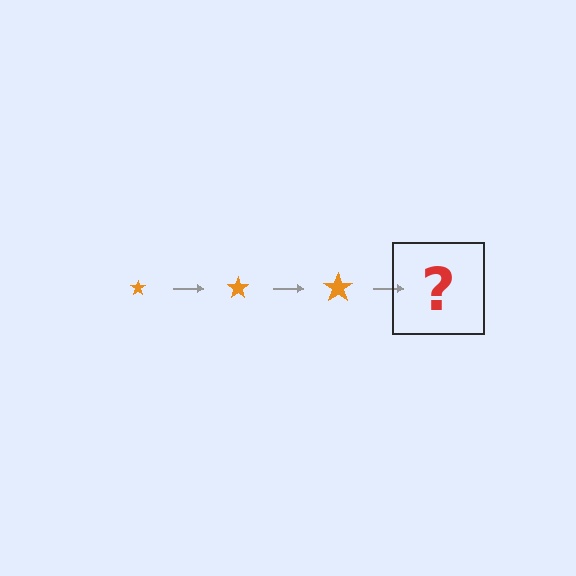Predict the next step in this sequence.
The next step is an orange star, larger than the previous one.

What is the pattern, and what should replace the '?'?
The pattern is that the star gets progressively larger each step. The '?' should be an orange star, larger than the previous one.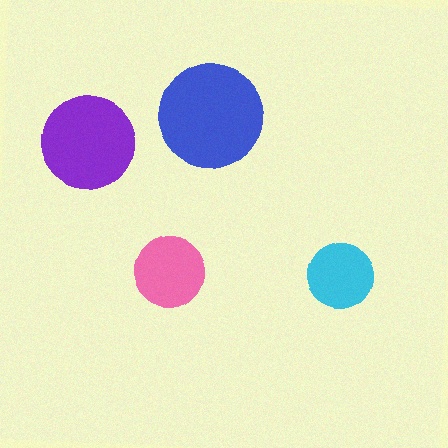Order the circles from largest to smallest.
the blue one, the purple one, the pink one, the cyan one.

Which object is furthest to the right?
The cyan circle is rightmost.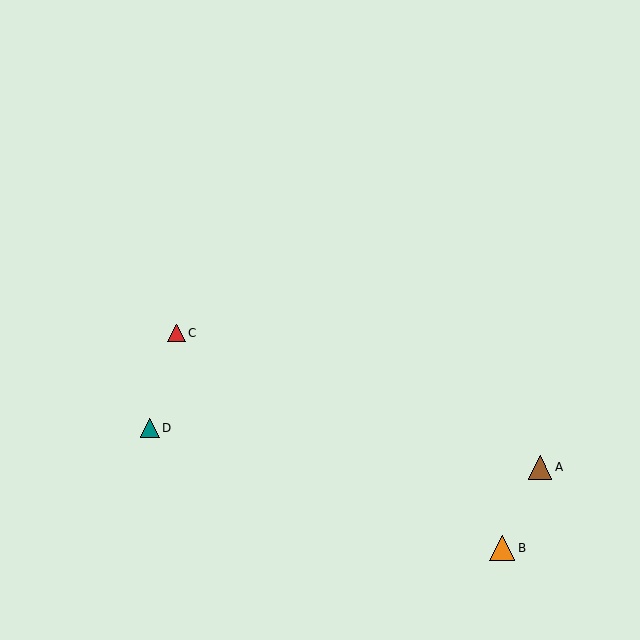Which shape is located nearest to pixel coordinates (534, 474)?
The brown triangle (labeled A) at (540, 467) is nearest to that location.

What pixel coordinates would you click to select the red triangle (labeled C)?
Click at (177, 333) to select the red triangle C.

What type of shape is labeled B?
Shape B is an orange triangle.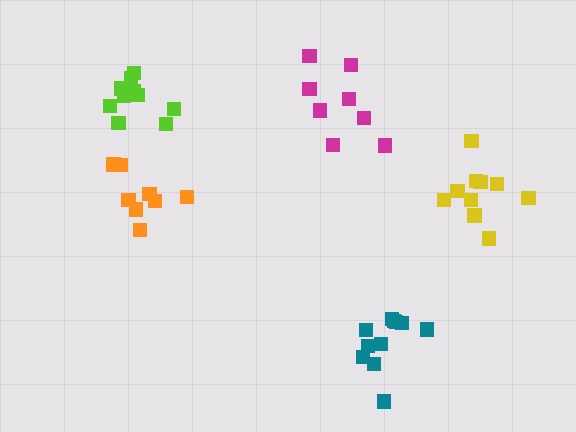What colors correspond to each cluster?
The clusters are colored: orange, teal, yellow, magenta, lime.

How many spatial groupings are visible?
There are 5 spatial groupings.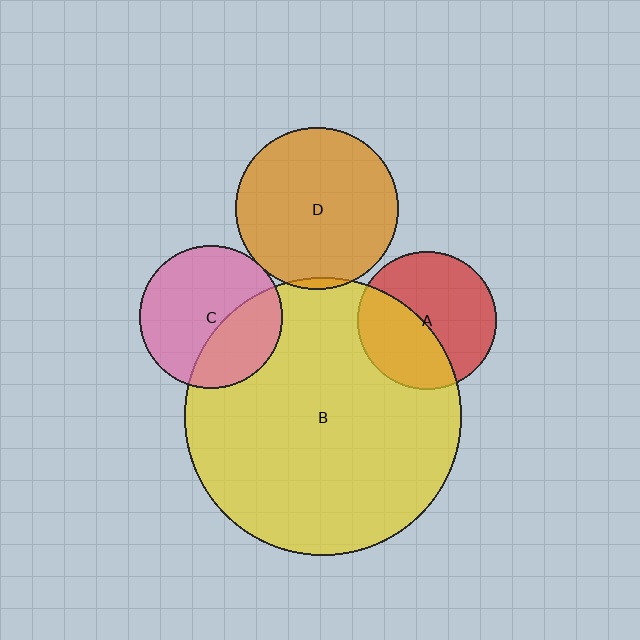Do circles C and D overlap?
Yes.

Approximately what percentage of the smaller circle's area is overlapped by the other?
Approximately 5%.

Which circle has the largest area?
Circle B (yellow).